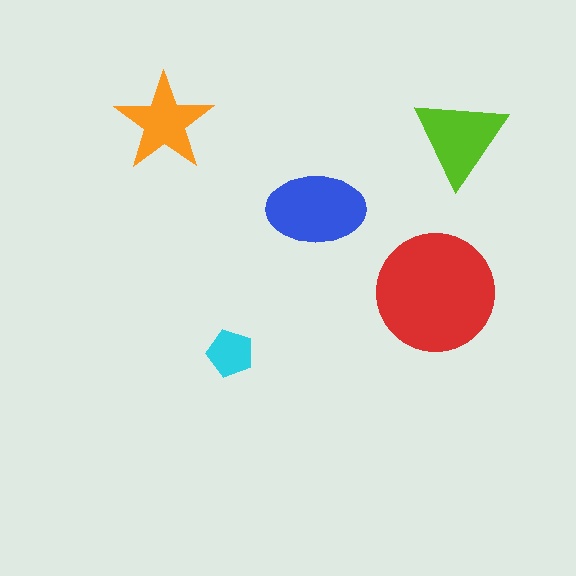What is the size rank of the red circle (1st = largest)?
1st.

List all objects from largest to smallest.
The red circle, the blue ellipse, the lime triangle, the orange star, the cyan pentagon.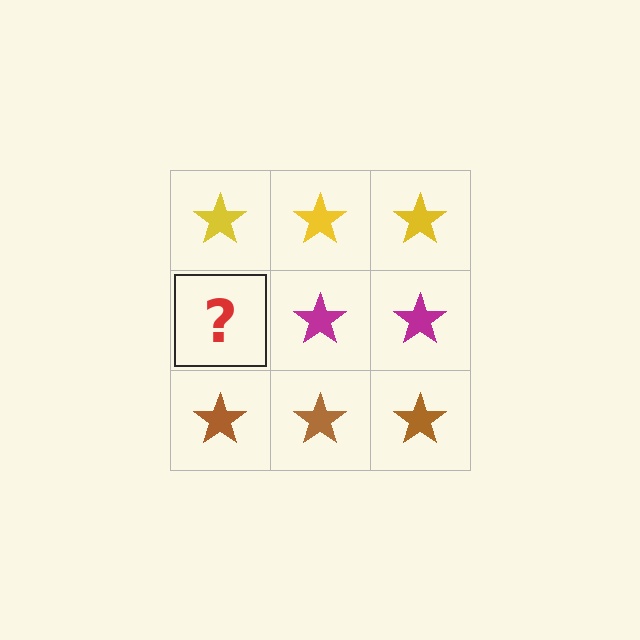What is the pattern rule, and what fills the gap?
The rule is that each row has a consistent color. The gap should be filled with a magenta star.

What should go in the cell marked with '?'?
The missing cell should contain a magenta star.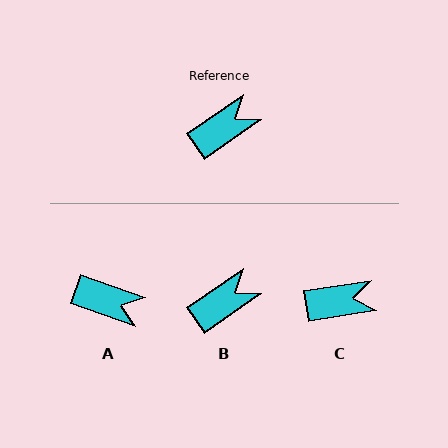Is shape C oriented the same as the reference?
No, it is off by about 26 degrees.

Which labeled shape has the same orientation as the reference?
B.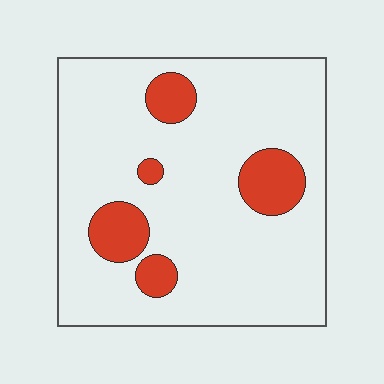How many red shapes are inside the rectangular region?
5.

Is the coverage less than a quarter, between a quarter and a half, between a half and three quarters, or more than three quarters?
Less than a quarter.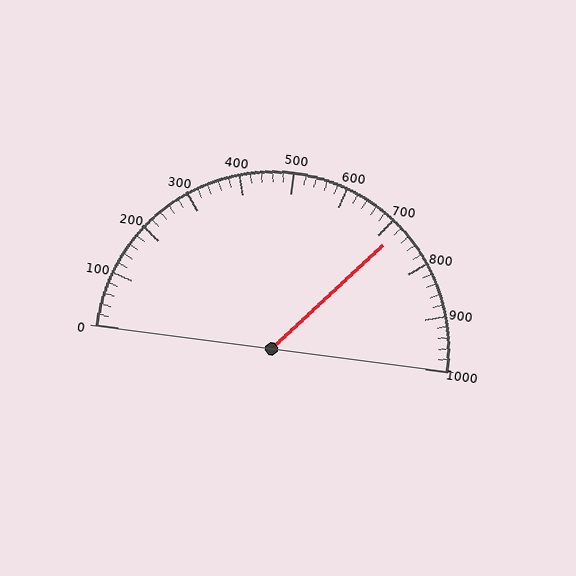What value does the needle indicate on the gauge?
The needle indicates approximately 720.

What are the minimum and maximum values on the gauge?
The gauge ranges from 0 to 1000.